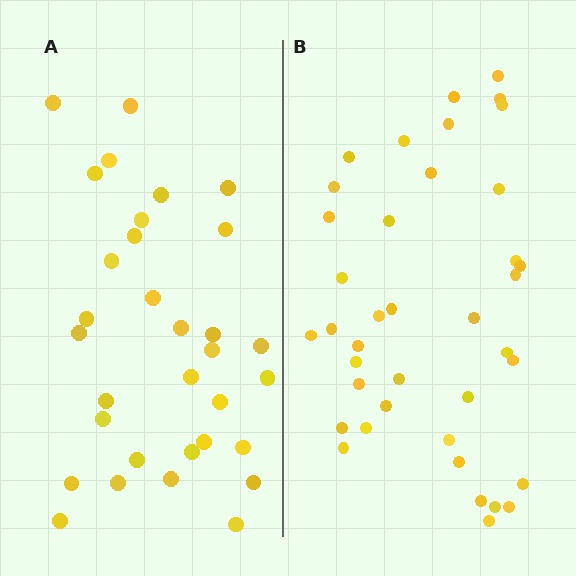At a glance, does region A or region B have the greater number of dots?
Region B (the right region) has more dots.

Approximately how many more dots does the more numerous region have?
Region B has roughly 8 or so more dots than region A.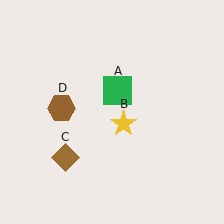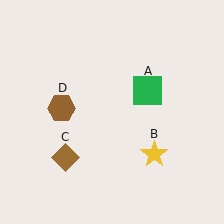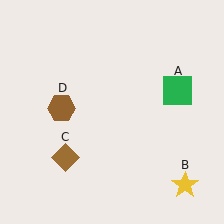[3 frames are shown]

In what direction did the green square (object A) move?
The green square (object A) moved right.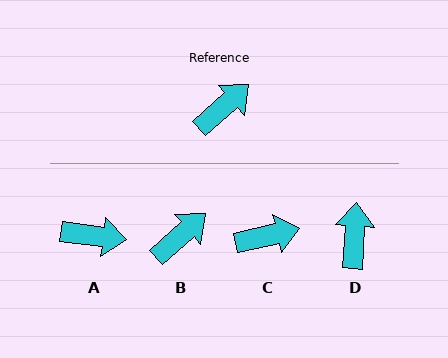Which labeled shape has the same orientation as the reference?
B.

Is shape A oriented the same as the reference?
No, it is off by about 49 degrees.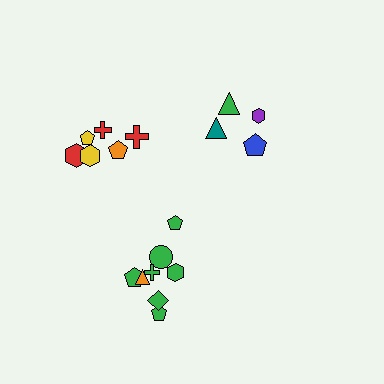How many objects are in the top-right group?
There are 4 objects.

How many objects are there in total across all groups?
There are 18 objects.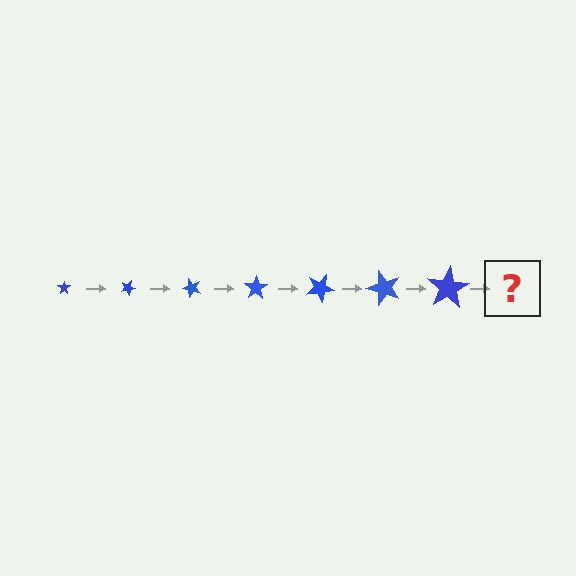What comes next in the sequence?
The next element should be a star, larger than the previous one and rotated 175 degrees from the start.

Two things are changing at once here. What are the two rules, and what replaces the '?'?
The two rules are that the star grows larger each step and it rotates 25 degrees each step. The '?' should be a star, larger than the previous one and rotated 175 degrees from the start.